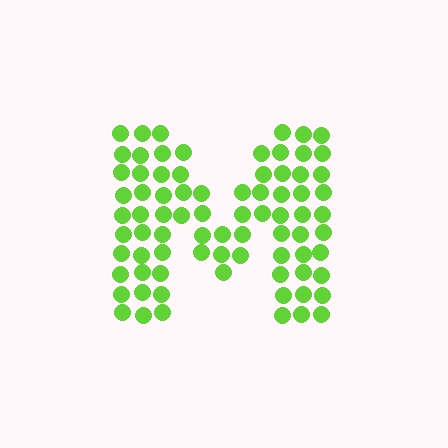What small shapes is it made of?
It is made of small circles.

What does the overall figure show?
The overall figure shows the letter M.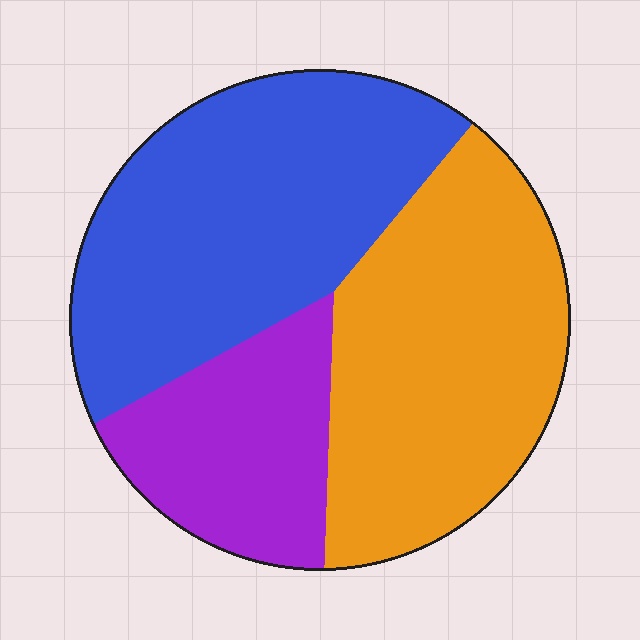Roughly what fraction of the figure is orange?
Orange takes up about three eighths (3/8) of the figure.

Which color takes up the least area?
Purple, at roughly 20%.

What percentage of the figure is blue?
Blue takes up between a quarter and a half of the figure.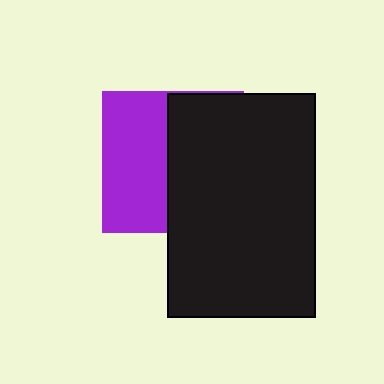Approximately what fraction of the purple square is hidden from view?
Roughly 53% of the purple square is hidden behind the black rectangle.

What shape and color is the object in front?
The object in front is a black rectangle.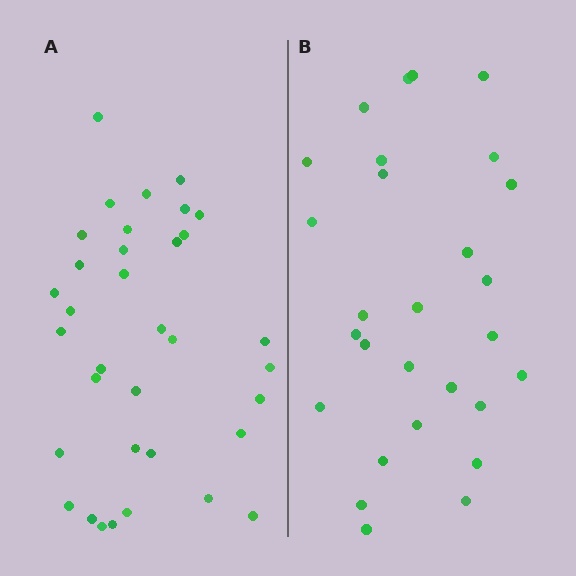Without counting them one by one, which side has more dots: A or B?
Region A (the left region) has more dots.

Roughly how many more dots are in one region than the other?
Region A has roughly 8 or so more dots than region B.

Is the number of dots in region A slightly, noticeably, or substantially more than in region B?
Region A has noticeably more, but not dramatically so. The ratio is roughly 1.2 to 1.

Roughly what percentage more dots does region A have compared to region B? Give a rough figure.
About 25% more.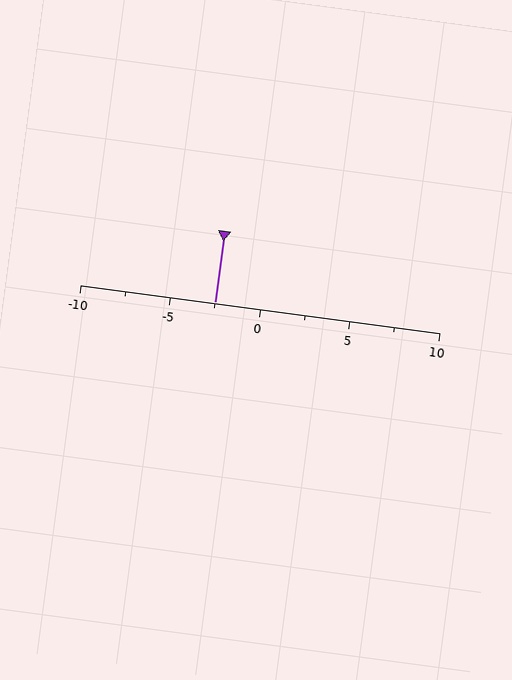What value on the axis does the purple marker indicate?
The marker indicates approximately -2.5.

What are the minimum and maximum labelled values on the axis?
The axis runs from -10 to 10.